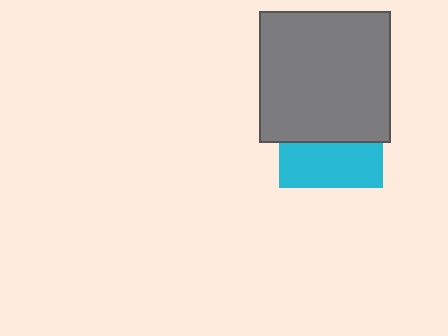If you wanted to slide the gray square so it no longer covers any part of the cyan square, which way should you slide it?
Slide it up — that is the most direct way to separate the two shapes.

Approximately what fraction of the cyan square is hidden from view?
Roughly 58% of the cyan square is hidden behind the gray square.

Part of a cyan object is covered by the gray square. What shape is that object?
It is a square.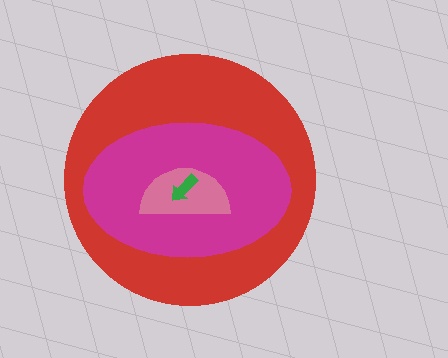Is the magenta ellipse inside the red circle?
Yes.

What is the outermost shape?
The red circle.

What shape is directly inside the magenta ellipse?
The pink semicircle.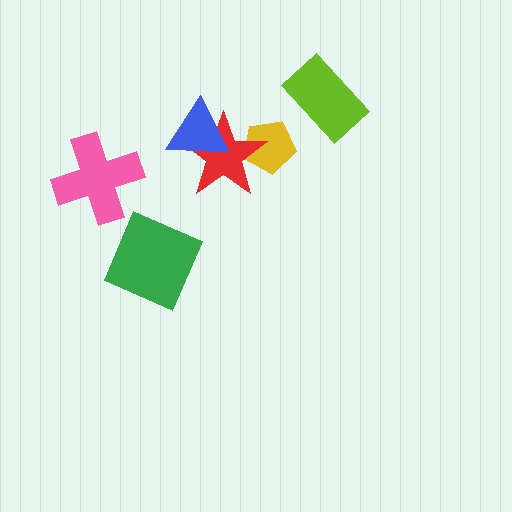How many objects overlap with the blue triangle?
1 object overlaps with the blue triangle.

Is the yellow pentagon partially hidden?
Yes, it is partially covered by another shape.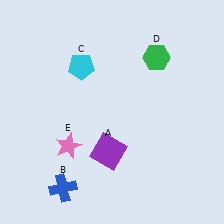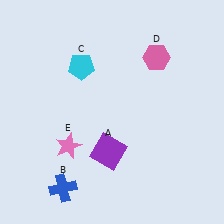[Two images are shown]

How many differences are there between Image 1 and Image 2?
There is 1 difference between the two images.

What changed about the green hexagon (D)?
In Image 1, D is green. In Image 2, it changed to pink.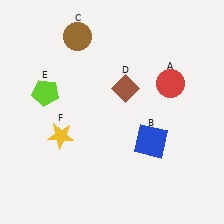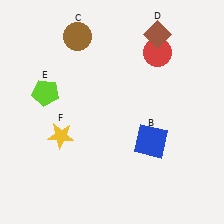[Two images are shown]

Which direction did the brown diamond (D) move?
The brown diamond (D) moved up.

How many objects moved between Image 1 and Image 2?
2 objects moved between the two images.